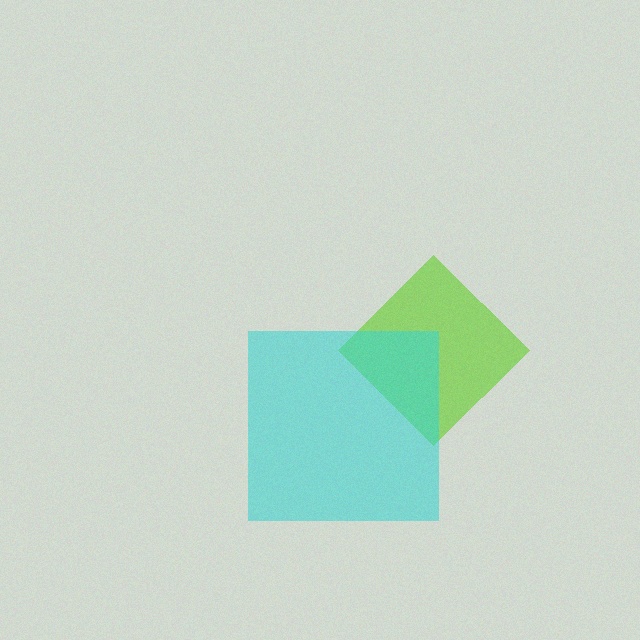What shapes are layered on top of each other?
The layered shapes are: a lime diamond, a cyan square.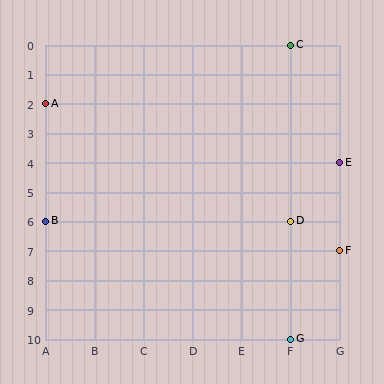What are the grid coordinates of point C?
Point C is at grid coordinates (F, 0).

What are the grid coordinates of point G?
Point G is at grid coordinates (F, 10).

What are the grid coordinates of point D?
Point D is at grid coordinates (F, 6).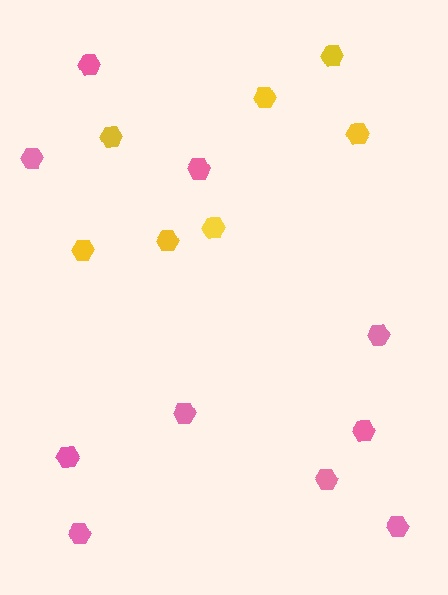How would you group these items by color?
There are 2 groups: one group of pink hexagons (10) and one group of yellow hexagons (7).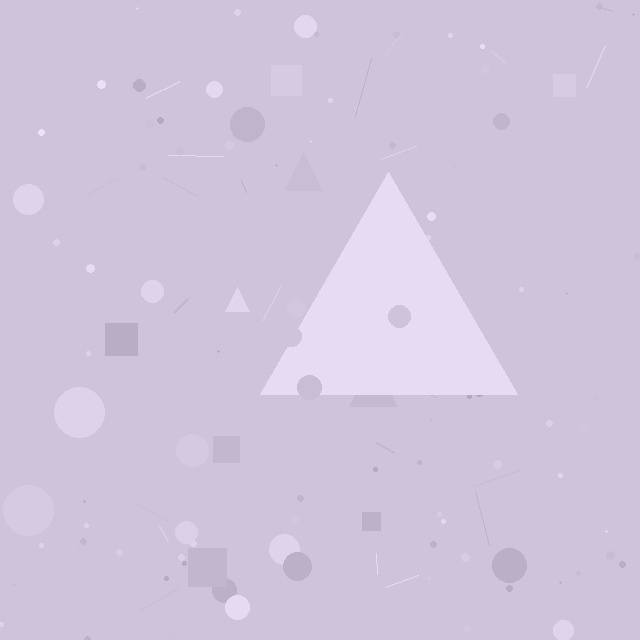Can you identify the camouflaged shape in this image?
The camouflaged shape is a triangle.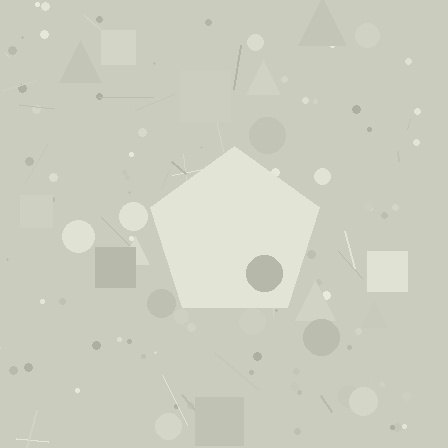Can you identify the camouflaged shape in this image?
The camouflaged shape is a pentagon.